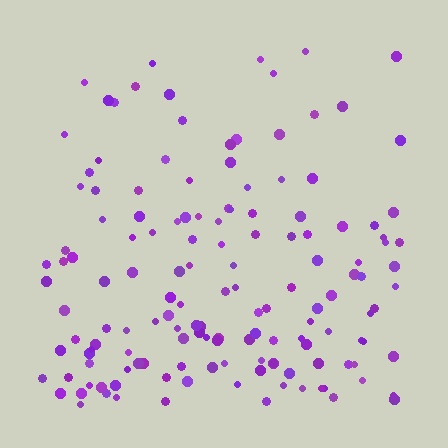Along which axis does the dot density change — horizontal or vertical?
Vertical.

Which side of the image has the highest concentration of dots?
The bottom.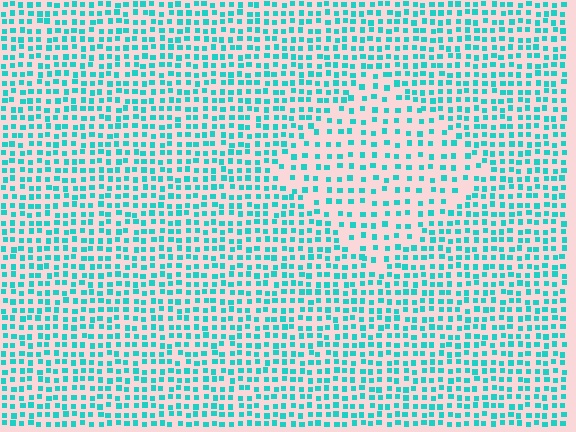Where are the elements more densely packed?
The elements are more densely packed outside the diamond boundary.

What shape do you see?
I see a diamond.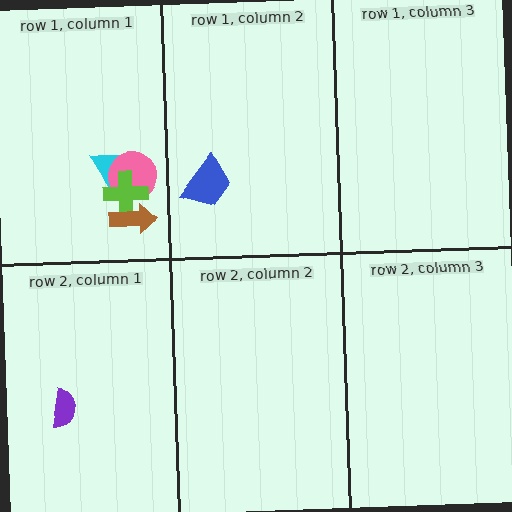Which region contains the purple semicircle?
The row 2, column 1 region.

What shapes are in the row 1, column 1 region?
The cyan triangle, the pink circle, the lime cross, the brown arrow.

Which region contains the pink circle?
The row 1, column 1 region.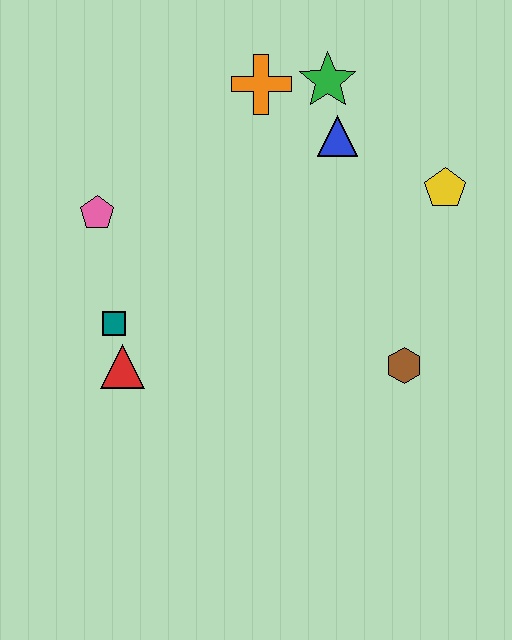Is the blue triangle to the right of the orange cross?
Yes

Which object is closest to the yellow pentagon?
The blue triangle is closest to the yellow pentagon.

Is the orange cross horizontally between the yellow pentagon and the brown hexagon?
No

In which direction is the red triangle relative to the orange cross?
The red triangle is below the orange cross.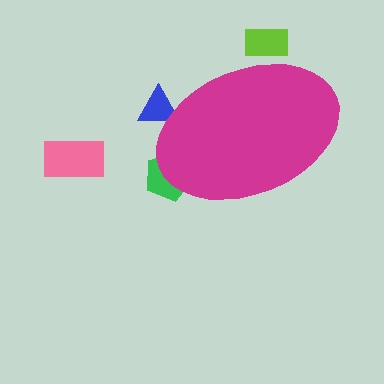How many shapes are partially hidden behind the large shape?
3 shapes are partially hidden.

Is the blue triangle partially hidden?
Yes, the blue triangle is partially hidden behind the magenta ellipse.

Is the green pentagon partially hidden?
Yes, the green pentagon is partially hidden behind the magenta ellipse.